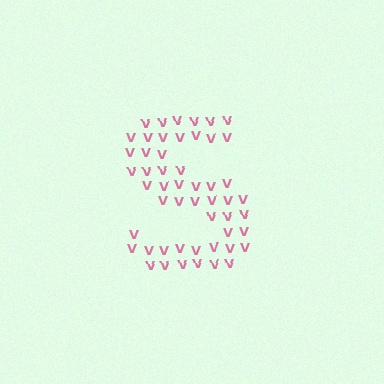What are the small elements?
The small elements are letter V's.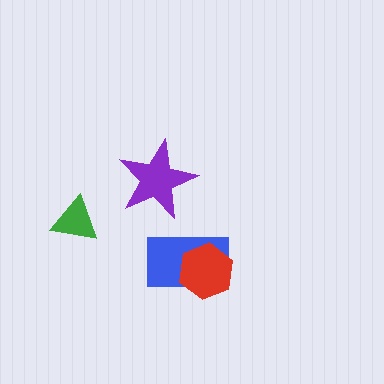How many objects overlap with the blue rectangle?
1 object overlaps with the blue rectangle.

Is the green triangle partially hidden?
No, no other shape covers it.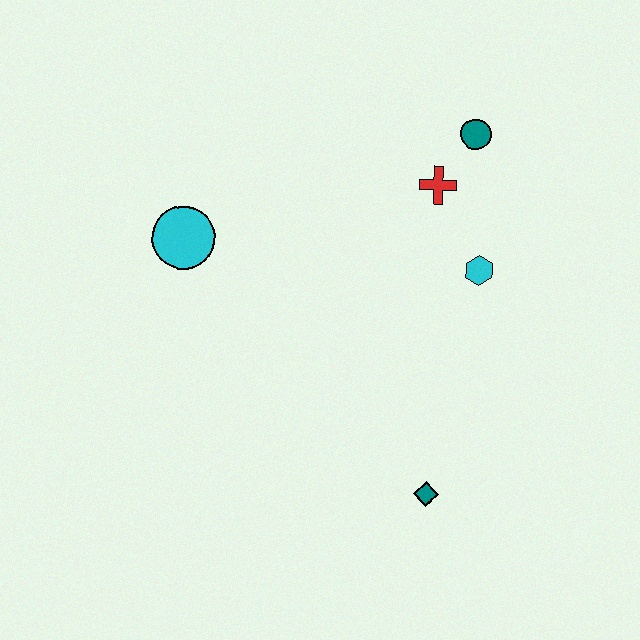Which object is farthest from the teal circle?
The teal diamond is farthest from the teal circle.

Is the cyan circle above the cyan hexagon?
Yes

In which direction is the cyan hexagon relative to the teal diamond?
The cyan hexagon is above the teal diamond.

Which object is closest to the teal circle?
The red cross is closest to the teal circle.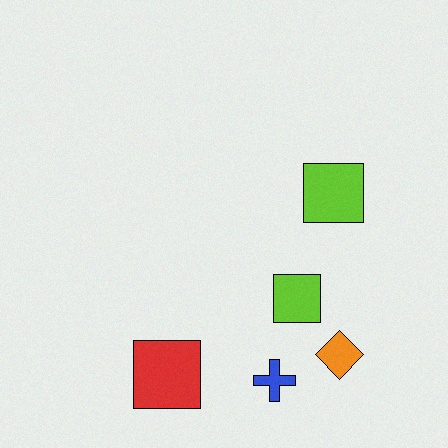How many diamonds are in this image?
There is 1 diamond.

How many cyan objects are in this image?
There are no cyan objects.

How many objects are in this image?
There are 5 objects.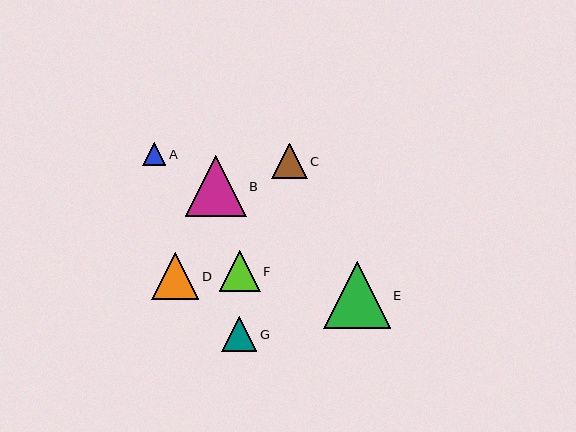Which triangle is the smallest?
Triangle A is the smallest with a size of approximately 23 pixels.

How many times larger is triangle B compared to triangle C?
Triangle B is approximately 1.7 times the size of triangle C.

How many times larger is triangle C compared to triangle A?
Triangle C is approximately 1.6 times the size of triangle A.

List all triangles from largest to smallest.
From largest to smallest: E, B, D, F, C, G, A.